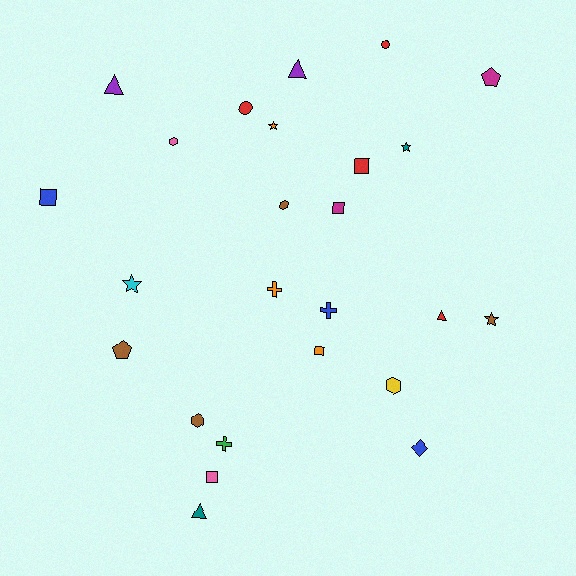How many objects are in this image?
There are 25 objects.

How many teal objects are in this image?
There are 2 teal objects.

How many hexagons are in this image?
There are 4 hexagons.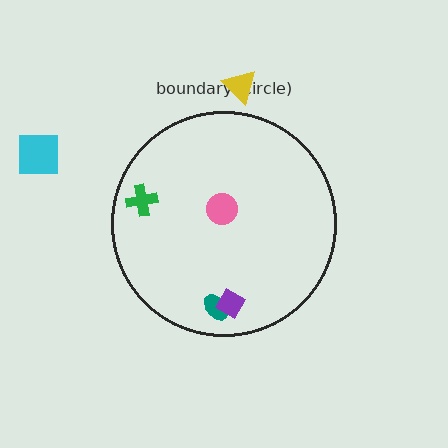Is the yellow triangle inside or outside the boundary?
Outside.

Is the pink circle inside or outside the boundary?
Inside.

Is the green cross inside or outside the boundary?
Inside.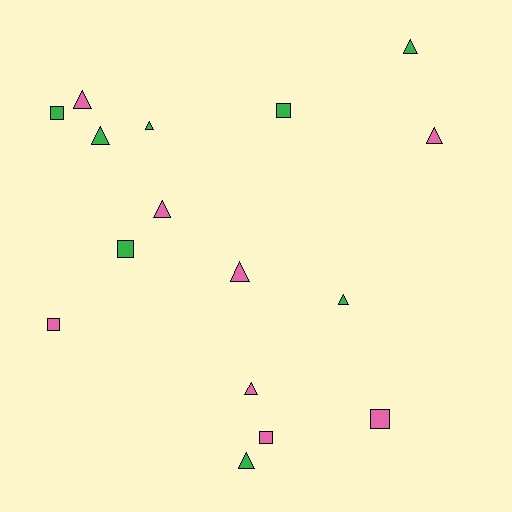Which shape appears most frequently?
Triangle, with 10 objects.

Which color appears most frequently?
Green, with 8 objects.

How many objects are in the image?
There are 16 objects.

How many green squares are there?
There are 3 green squares.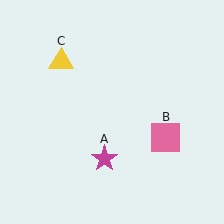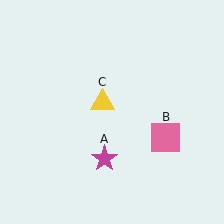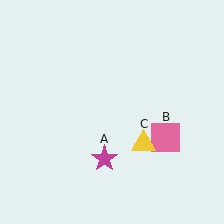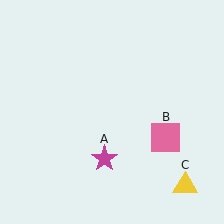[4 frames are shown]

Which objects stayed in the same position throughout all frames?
Magenta star (object A) and pink square (object B) remained stationary.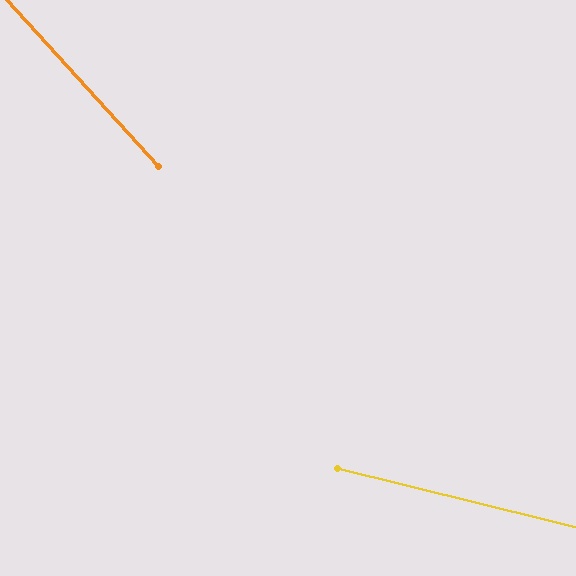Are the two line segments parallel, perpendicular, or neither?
Neither parallel nor perpendicular — they differ by about 34°.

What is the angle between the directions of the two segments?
Approximately 34 degrees.